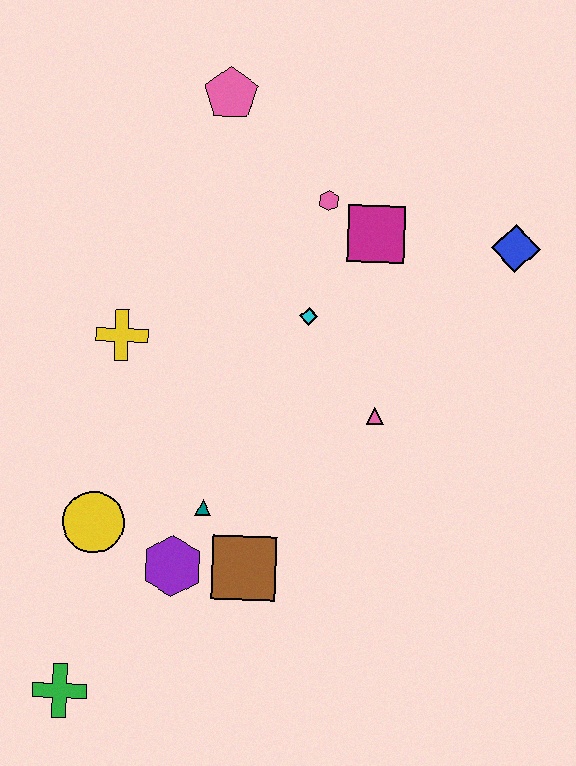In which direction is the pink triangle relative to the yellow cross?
The pink triangle is to the right of the yellow cross.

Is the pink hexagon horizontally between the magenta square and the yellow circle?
Yes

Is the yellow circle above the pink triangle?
No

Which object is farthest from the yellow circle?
The blue diamond is farthest from the yellow circle.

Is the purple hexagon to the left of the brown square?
Yes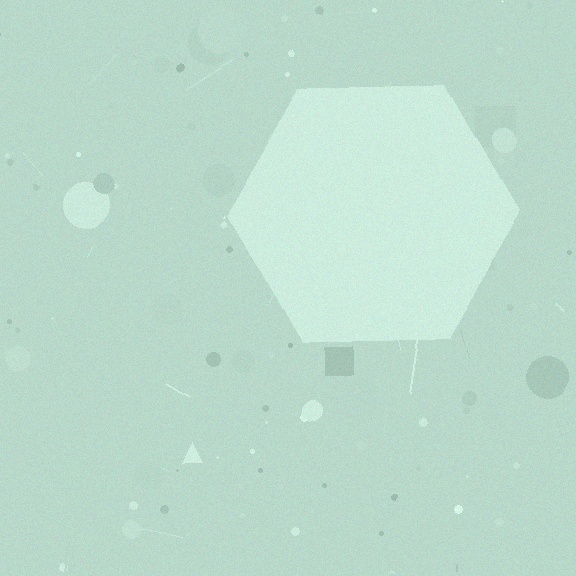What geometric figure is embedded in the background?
A hexagon is embedded in the background.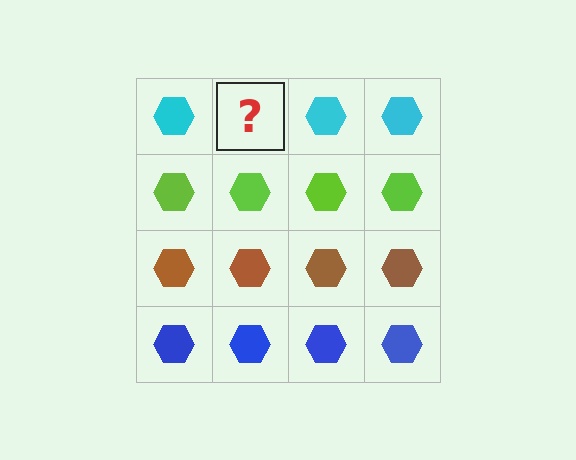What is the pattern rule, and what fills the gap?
The rule is that each row has a consistent color. The gap should be filled with a cyan hexagon.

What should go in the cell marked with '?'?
The missing cell should contain a cyan hexagon.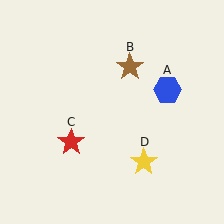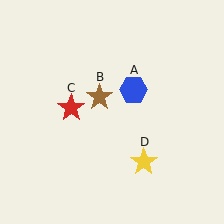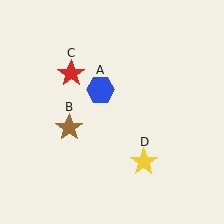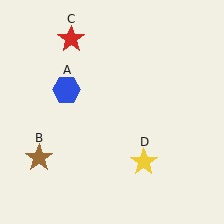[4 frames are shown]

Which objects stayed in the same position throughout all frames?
Yellow star (object D) remained stationary.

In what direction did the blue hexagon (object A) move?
The blue hexagon (object A) moved left.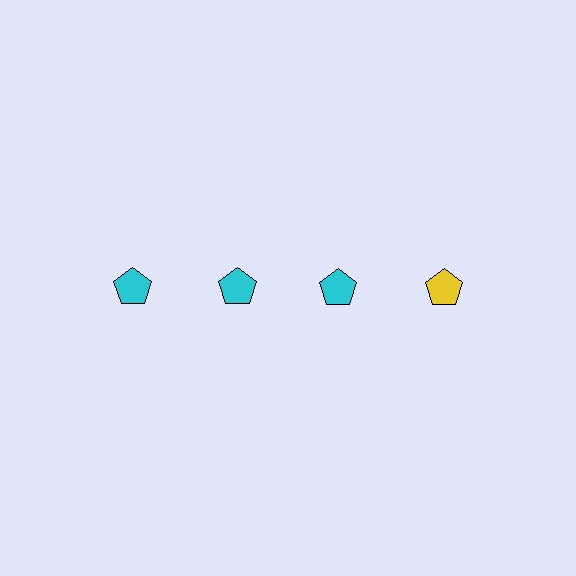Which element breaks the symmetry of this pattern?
The yellow pentagon in the top row, second from right column breaks the symmetry. All other shapes are cyan pentagons.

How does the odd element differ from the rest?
It has a different color: yellow instead of cyan.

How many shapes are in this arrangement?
There are 4 shapes arranged in a grid pattern.